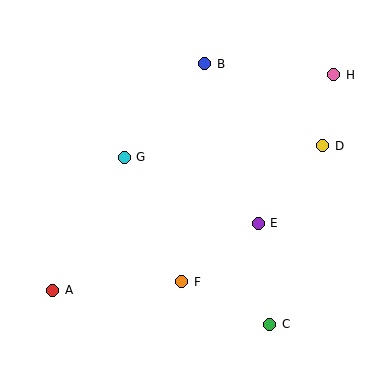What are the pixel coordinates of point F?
Point F is at (182, 282).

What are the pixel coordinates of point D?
Point D is at (323, 146).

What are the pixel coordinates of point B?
Point B is at (205, 64).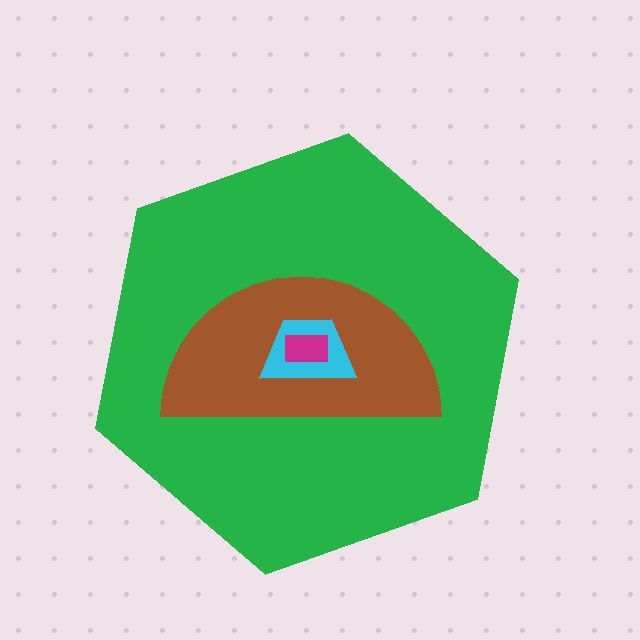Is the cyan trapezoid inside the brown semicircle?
Yes.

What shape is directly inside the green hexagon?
The brown semicircle.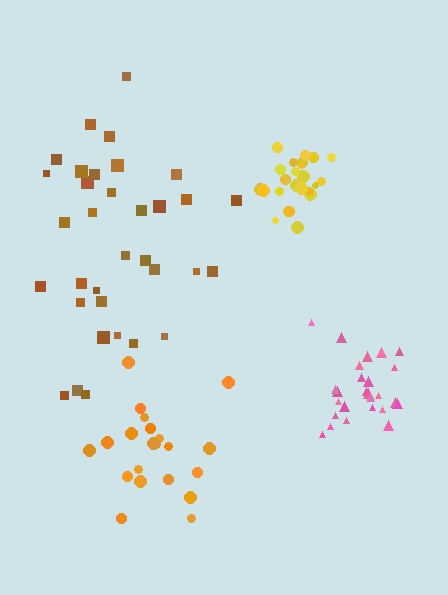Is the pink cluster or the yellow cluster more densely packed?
Yellow.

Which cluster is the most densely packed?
Yellow.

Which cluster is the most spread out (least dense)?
Brown.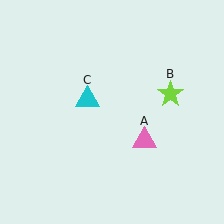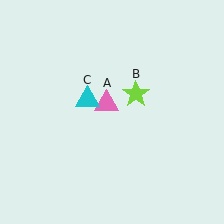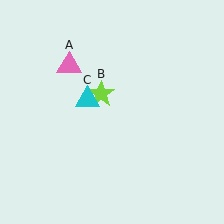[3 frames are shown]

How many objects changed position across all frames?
2 objects changed position: pink triangle (object A), lime star (object B).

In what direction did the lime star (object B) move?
The lime star (object B) moved left.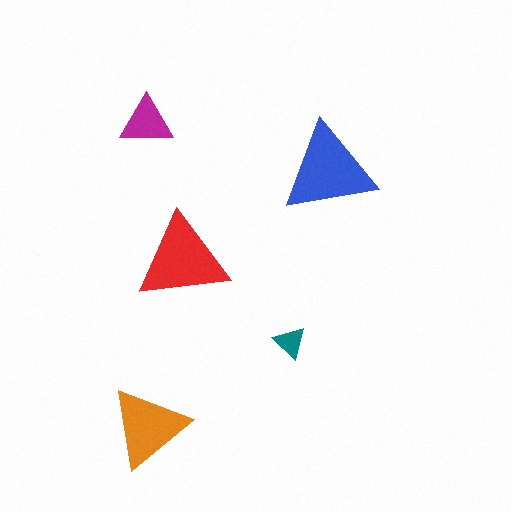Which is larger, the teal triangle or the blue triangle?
The blue one.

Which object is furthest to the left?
The magenta triangle is leftmost.